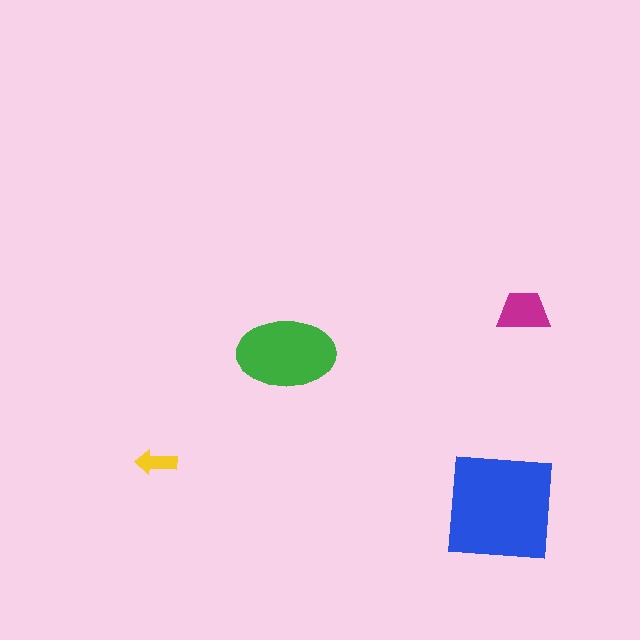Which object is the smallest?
The yellow arrow.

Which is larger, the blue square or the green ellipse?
The blue square.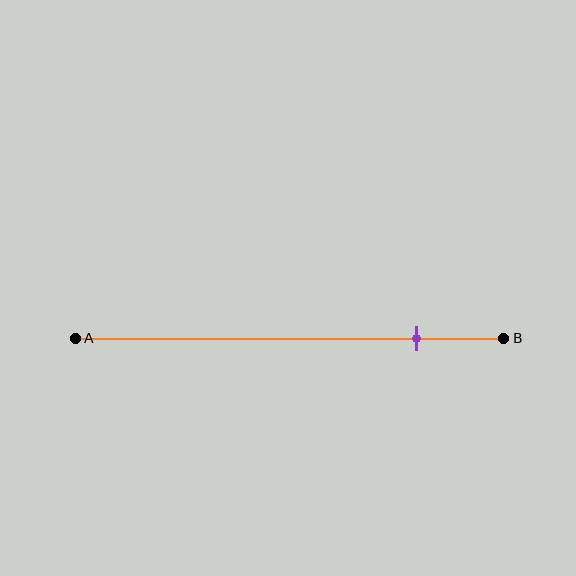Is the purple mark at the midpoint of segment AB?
No, the mark is at about 80% from A, not at the 50% midpoint.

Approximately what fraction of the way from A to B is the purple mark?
The purple mark is approximately 80% of the way from A to B.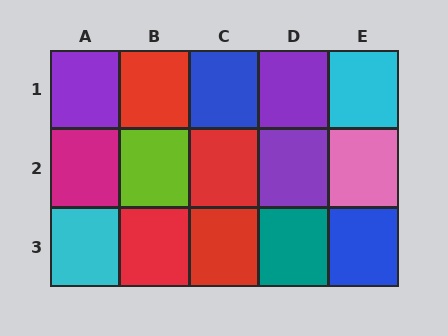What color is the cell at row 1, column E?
Cyan.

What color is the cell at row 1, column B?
Red.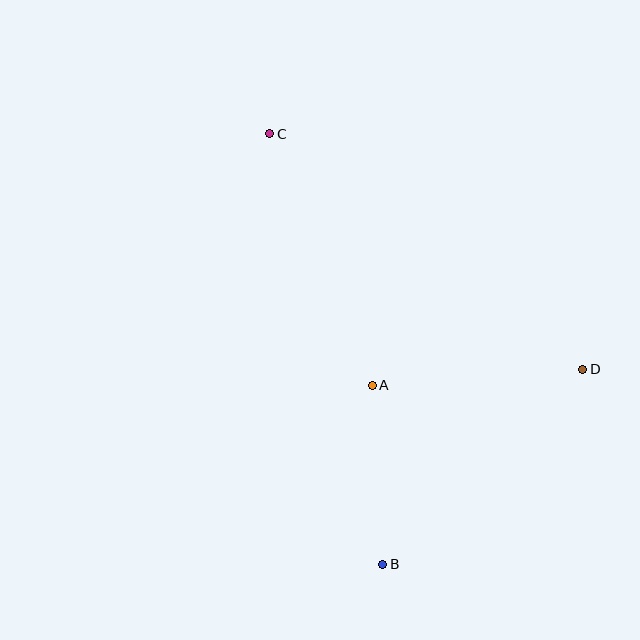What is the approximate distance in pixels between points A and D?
The distance between A and D is approximately 211 pixels.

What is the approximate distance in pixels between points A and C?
The distance between A and C is approximately 272 pixels.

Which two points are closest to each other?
Points A and B are closest to each other.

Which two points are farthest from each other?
Points B and C are farthest from each other.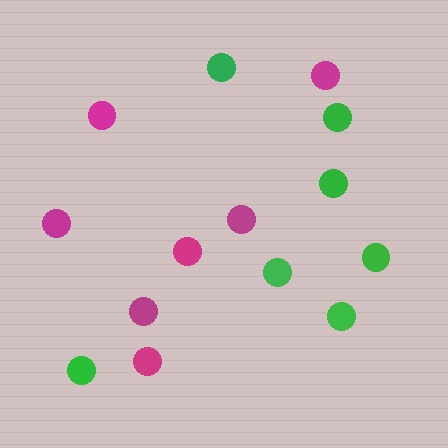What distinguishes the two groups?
There are 2 groups: one group of green circles (7) and one group of magenta circles (7).